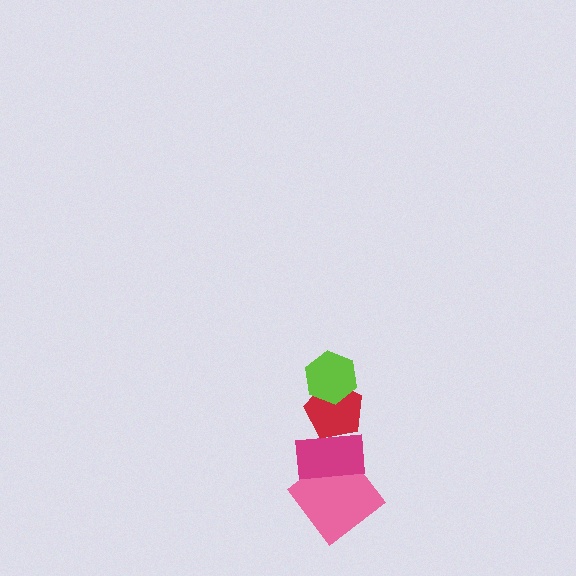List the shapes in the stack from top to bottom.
From top to bottom: the lime hexagon, the red pentagon, the magenta rectangle, the pink diamond.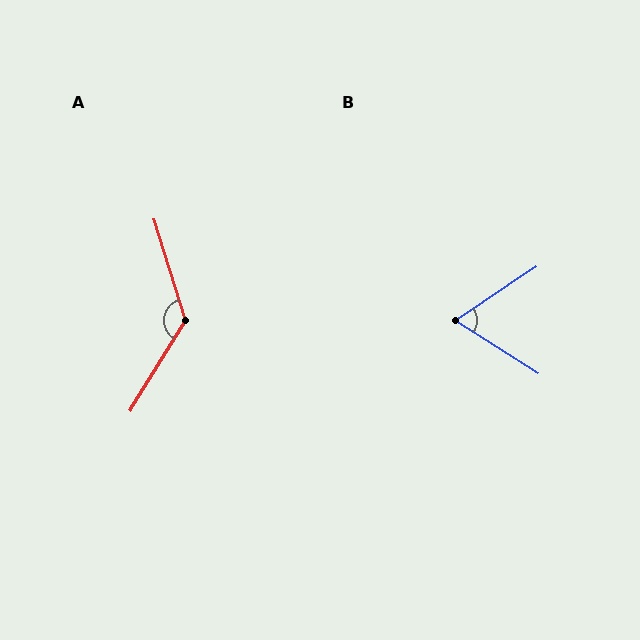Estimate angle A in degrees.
Approximately 131 degrees.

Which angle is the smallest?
B, at approximately 66 degrees.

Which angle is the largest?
A, at approximately 131 degrees.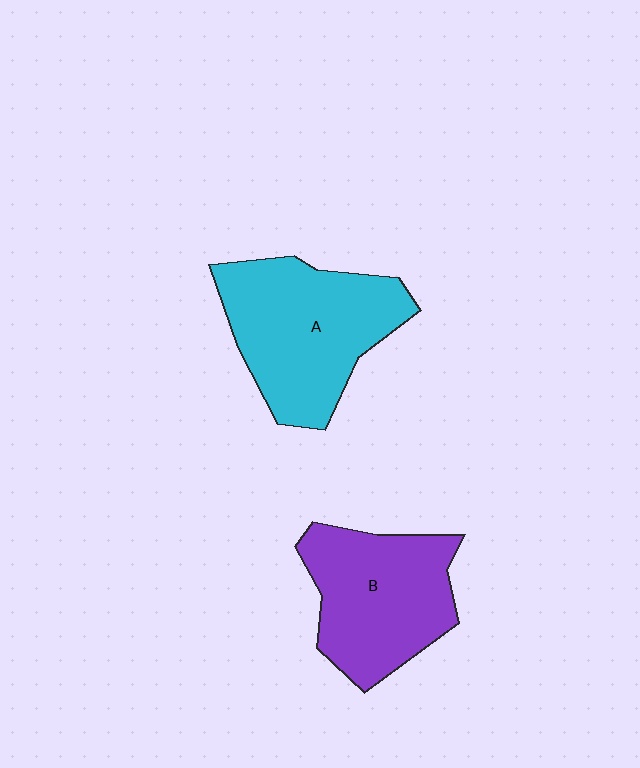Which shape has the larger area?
Shape A (cyan).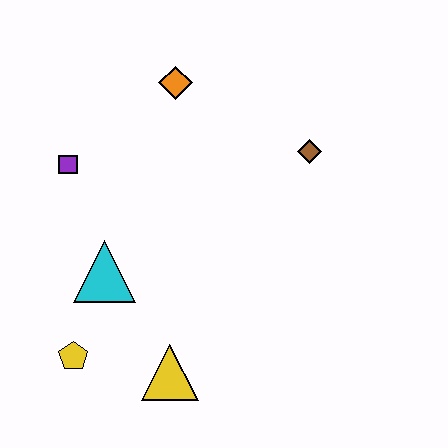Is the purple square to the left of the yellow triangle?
Yes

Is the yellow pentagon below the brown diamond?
Yes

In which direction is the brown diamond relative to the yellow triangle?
The brown diamond is above the yellow triangle.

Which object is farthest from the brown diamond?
The yellow pentagon is farthest from the brown diamond.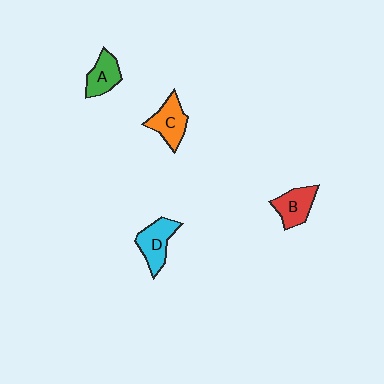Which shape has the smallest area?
Shape A (green).